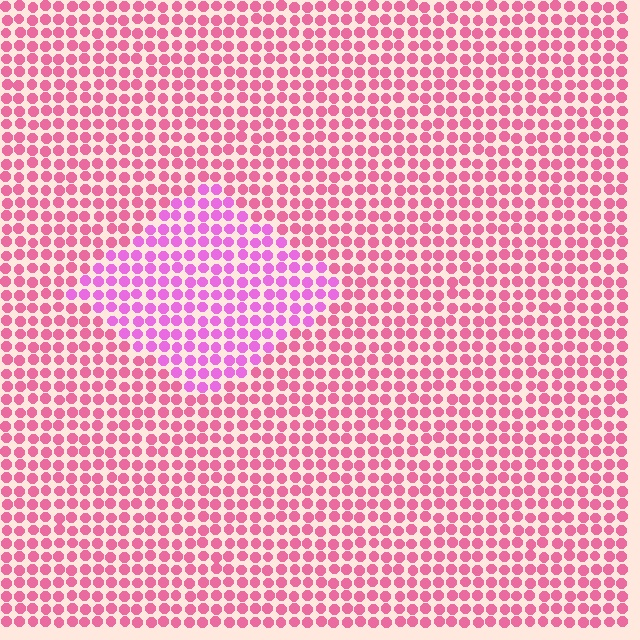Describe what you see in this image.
The image is filled with small pink elements in a uniform arrangement. A diamond-shaped region is visible where the elements are tinted to a slightly different hue, forming a subtle color boundary.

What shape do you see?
I see a diamond.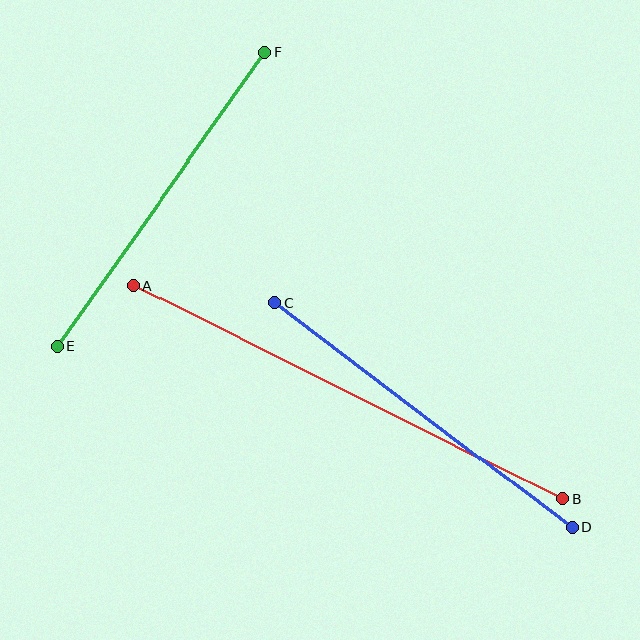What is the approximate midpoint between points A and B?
The midpoint is at approximately (348, 392) pixels.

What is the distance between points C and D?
The distance is approximately 373 pixels.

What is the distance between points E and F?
The distance is approximately 359 pixels.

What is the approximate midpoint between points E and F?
The midpoint is at approximately (161, 199) pixels.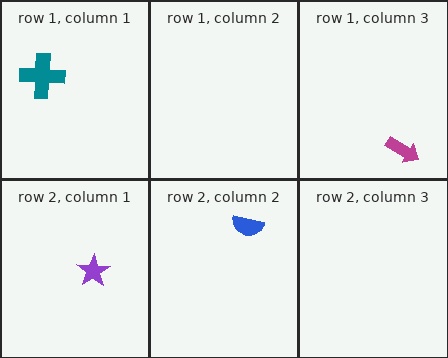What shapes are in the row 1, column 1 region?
The teal cross.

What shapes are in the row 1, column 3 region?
The magenta arrow.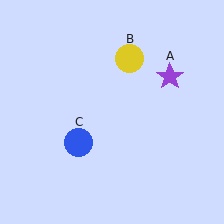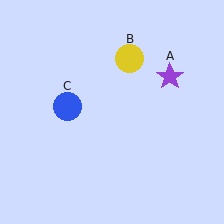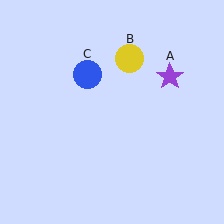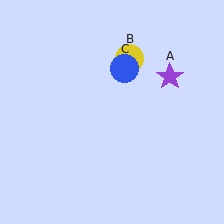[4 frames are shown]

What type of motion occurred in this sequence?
The blue circle (object C) rotated clockwise around the center of the scene.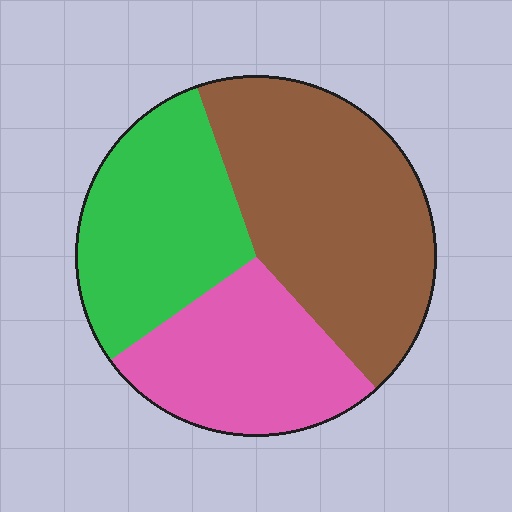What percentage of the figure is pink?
Pink covers about 25% of the figure.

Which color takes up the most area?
Brown, at roughly 45%.